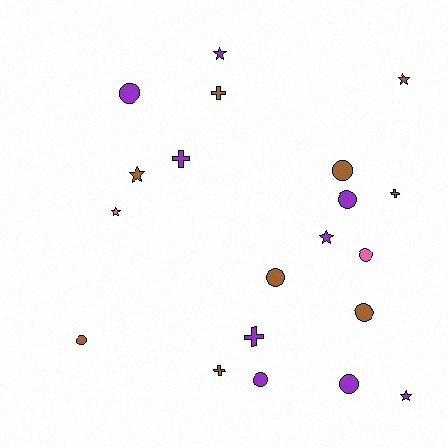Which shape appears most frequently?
Circle, with 9 objects.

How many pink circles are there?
There is 1 pink circle.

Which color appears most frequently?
Brown, with 9 objects.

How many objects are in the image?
There are 20 objects.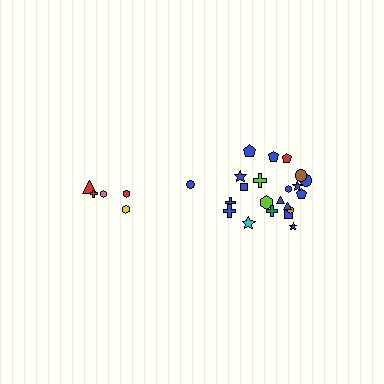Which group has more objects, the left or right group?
The right group.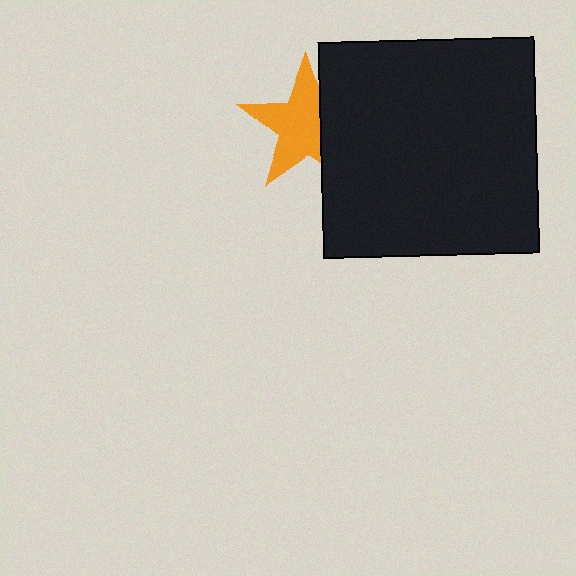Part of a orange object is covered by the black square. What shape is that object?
It is a star.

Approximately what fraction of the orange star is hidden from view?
Roughly 33% of the orange star is hidden behind the black square.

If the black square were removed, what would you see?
You would see the complete orange star.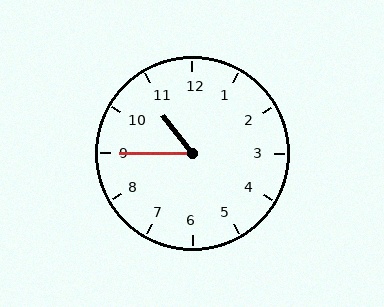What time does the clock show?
10:45.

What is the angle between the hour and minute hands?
Approximately 52 degrees.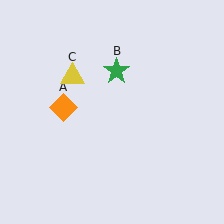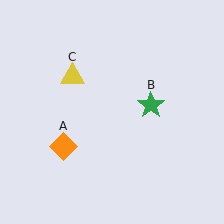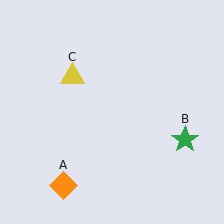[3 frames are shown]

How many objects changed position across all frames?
2 objects changed position: orange diamond (object A), green star (object B).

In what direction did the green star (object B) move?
The green star (object B) moved down and to the right.